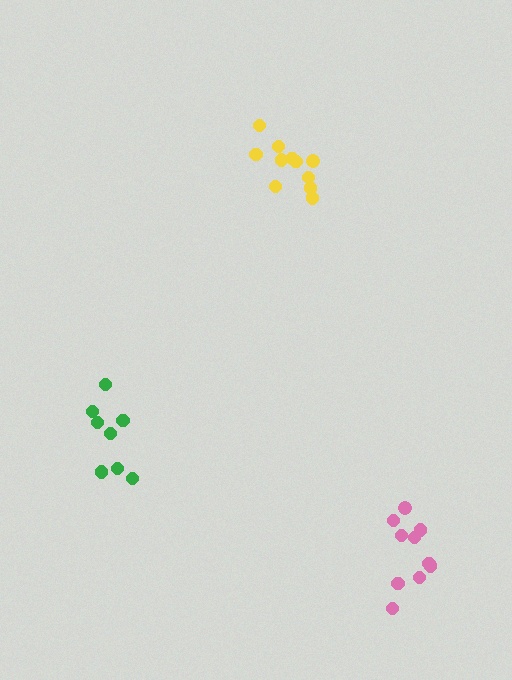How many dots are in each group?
Group 1: 10 dots, Group 2: 8 dots, Group 3: 11 dots (29 total).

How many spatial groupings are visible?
There are 3 spatial groupings.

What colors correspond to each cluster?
The clusters are colored: pink, green, yellow.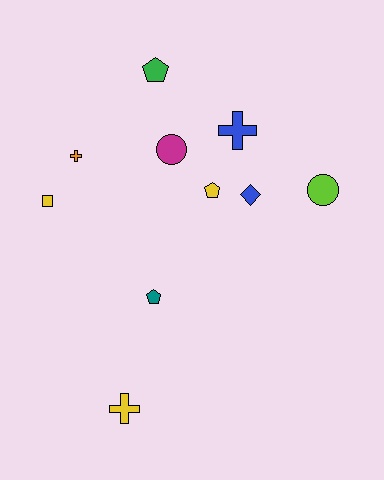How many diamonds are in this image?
There is 1 diamond.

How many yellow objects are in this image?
There are 3 yellow objects.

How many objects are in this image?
There are 10 objects.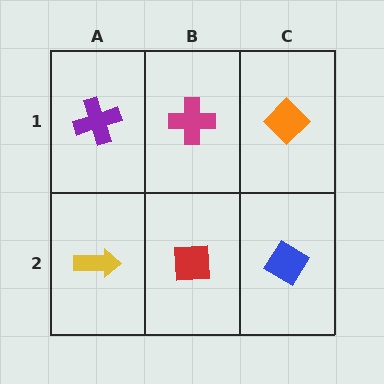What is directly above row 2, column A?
A purple cross.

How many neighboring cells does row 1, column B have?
3.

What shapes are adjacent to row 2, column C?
An orange diamond (row 1, column C), a red square (row 2, column B).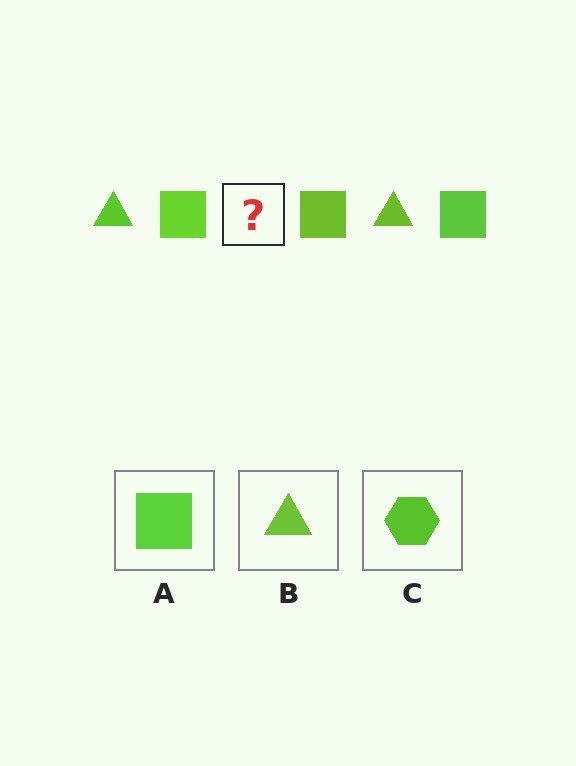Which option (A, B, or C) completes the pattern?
B.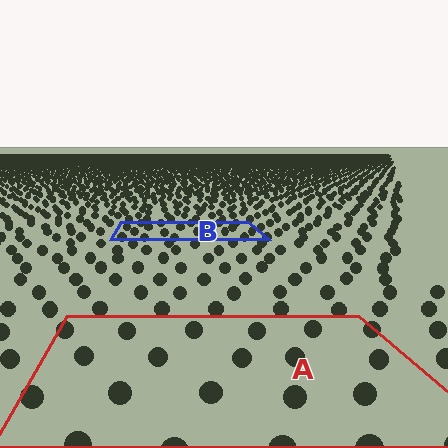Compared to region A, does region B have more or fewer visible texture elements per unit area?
Region B has more texture elements per unit area — they are packed more densely because it is farther away.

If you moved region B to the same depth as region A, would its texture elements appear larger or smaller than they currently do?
They would appear larger. At a closer depth, the same texture elements are projected at a bigger on-screen size.